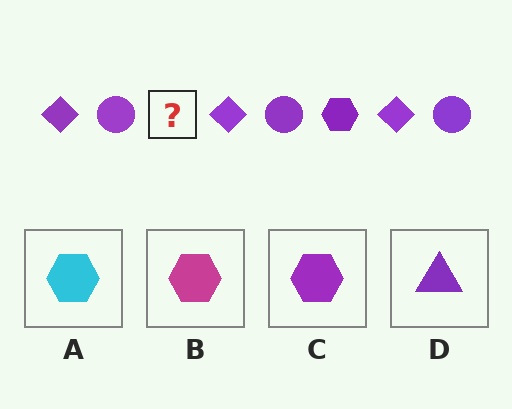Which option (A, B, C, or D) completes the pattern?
C.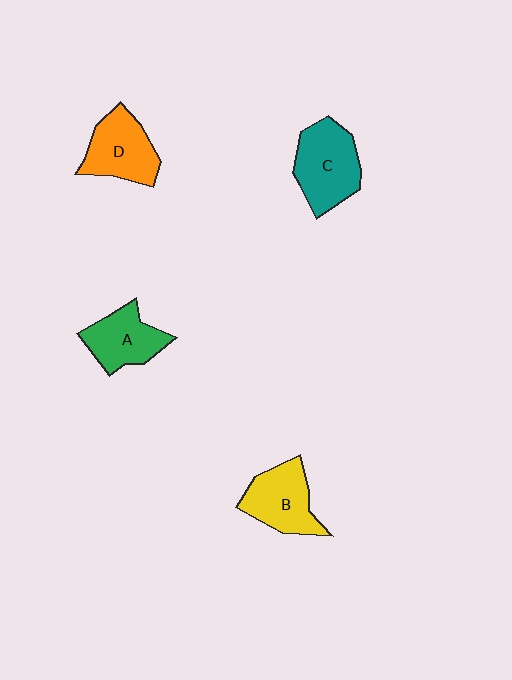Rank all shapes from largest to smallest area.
From largest to smallest: C (teal), D (orange), B (yellow), A (green).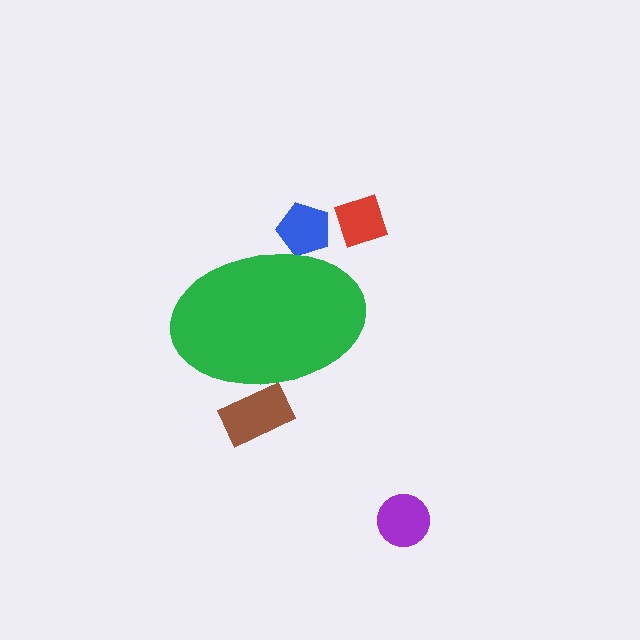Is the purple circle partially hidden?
No, the purple circle is fully visible.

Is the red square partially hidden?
No, the red square is fully visible.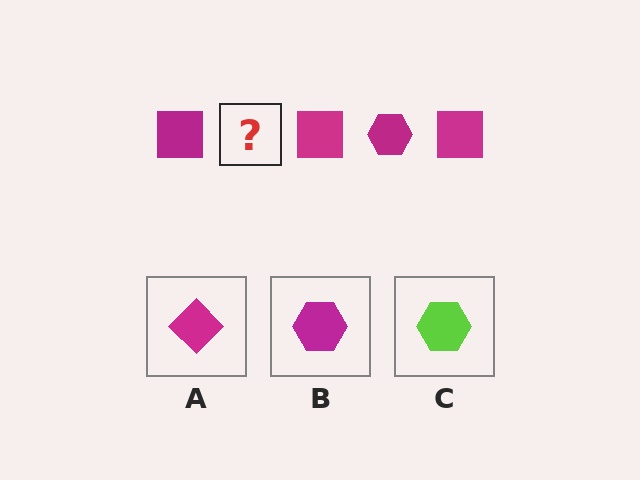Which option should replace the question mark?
Option B.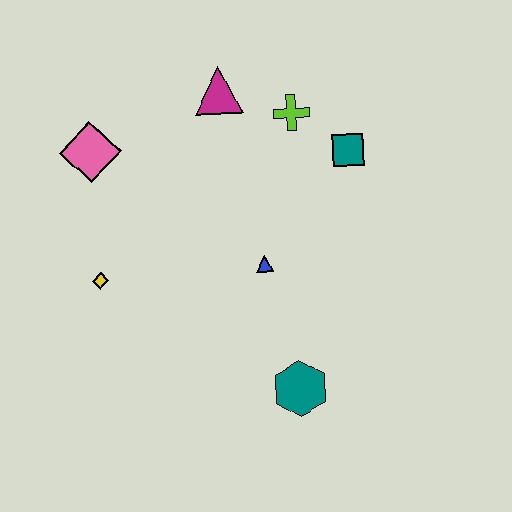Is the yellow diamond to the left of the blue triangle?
Yes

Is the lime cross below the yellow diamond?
No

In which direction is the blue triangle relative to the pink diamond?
The blue triangle is to the right of the pink diamond.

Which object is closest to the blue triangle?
The teal hexagon is closest to the blue triangle.